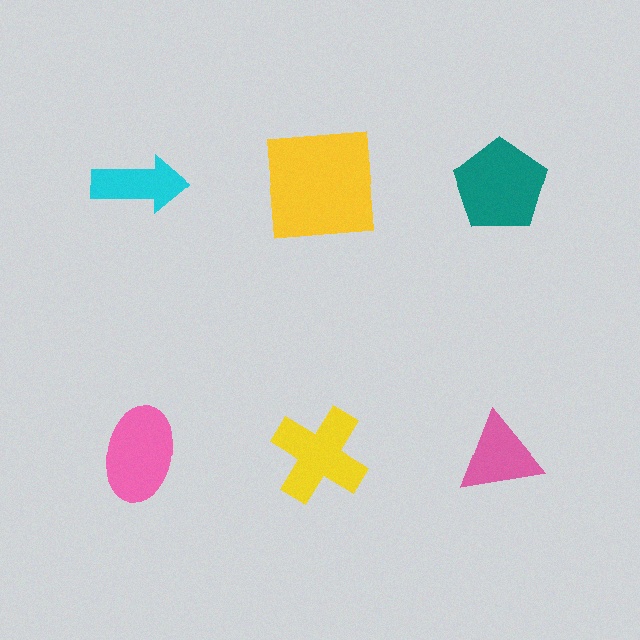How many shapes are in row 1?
3 shapes.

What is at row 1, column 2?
A yellow square.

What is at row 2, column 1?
A pink ellipse.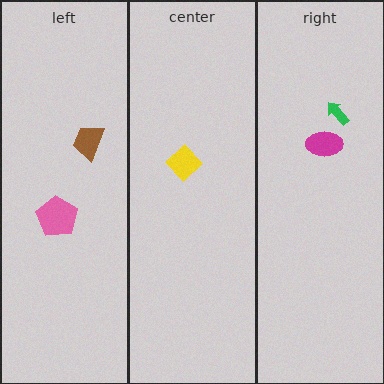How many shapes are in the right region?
2.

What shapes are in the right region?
The magenta ellipse, the green arrow.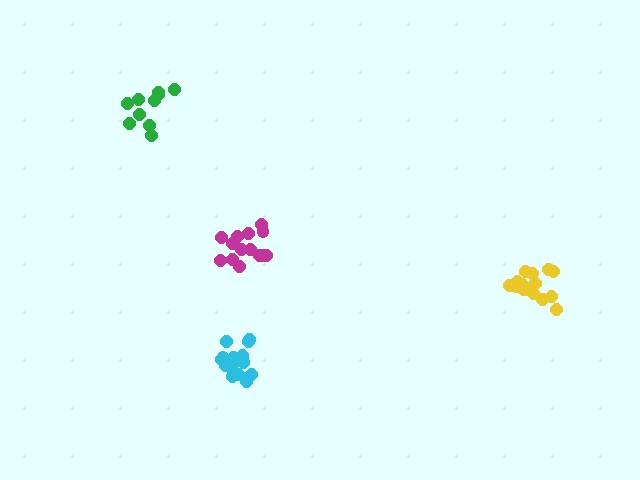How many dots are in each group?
Group 1: 16 dots, Group 2: 10 dots, Group 3: 14 dots, Group 4: 15 dots (55 total).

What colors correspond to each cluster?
The clusters are colored: cyan, green, magenta, yellow.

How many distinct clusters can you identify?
There are 4 distinct clusters.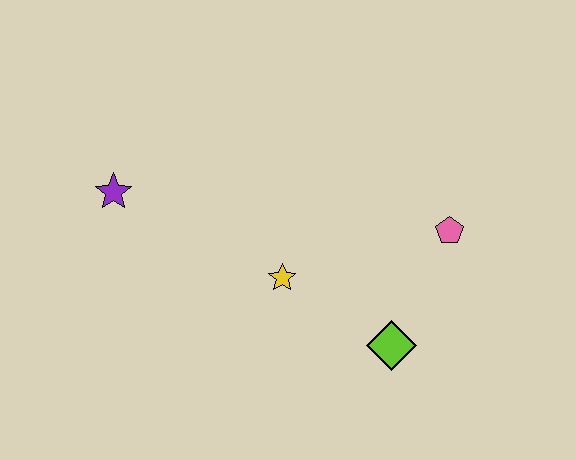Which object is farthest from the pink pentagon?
The purple star is farthest from the pink pentagon.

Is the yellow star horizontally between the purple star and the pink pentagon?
Yes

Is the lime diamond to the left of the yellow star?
No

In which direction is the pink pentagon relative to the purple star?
The pink pentagon is to the right of the purple star.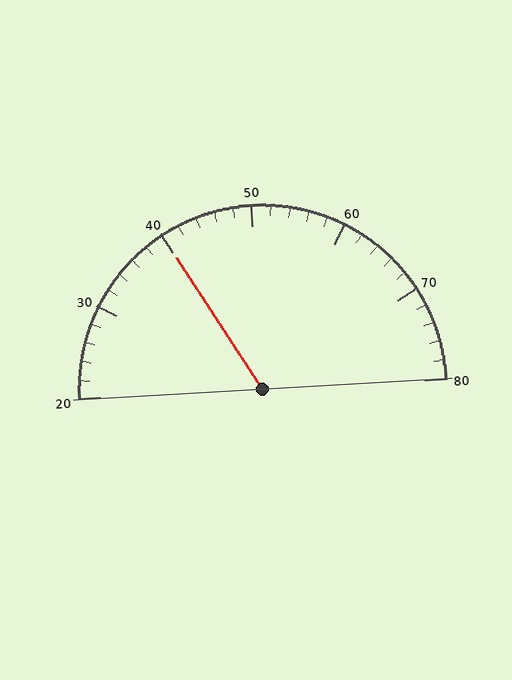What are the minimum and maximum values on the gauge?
The gauge ranges from 20 to 80.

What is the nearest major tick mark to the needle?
The nearest major tick mark is 40.